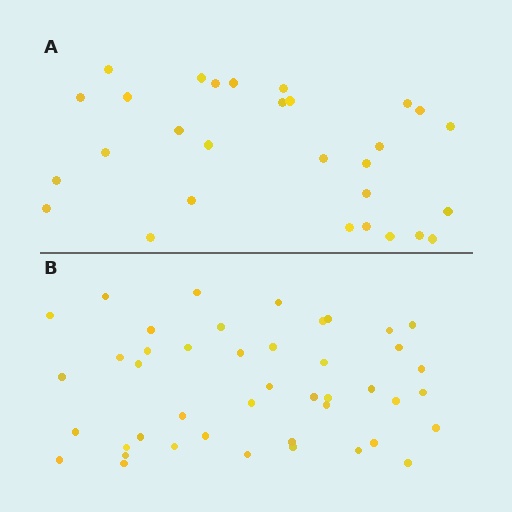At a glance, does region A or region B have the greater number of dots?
Region B (the bottom region) has more dots.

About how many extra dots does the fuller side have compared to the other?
Region B has approximately 15 more dots than region A.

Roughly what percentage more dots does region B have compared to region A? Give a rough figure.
About 50% more.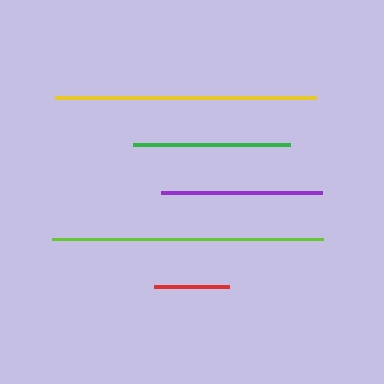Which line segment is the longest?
The lime line is the longest at approximately 271 pixels.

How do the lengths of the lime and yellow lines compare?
The lime and yellow lines are approximately the same length.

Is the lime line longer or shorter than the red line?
The lime line is longer than the red line.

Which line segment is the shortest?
The red line is the shortest at approximately 75 pixels.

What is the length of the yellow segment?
The yellow segment is approximately 261 pixels long.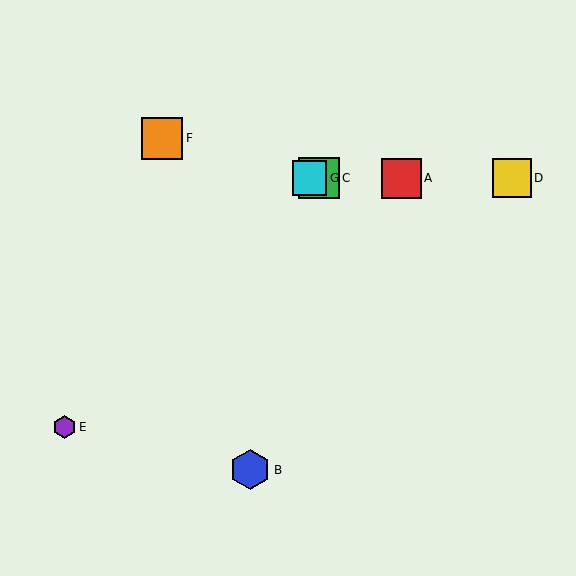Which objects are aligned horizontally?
Objects A, C, D, G are aligned horizontally.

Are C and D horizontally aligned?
Yes, both are at y≈178.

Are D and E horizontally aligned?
No, D is at y≈178 and E is at y≈427.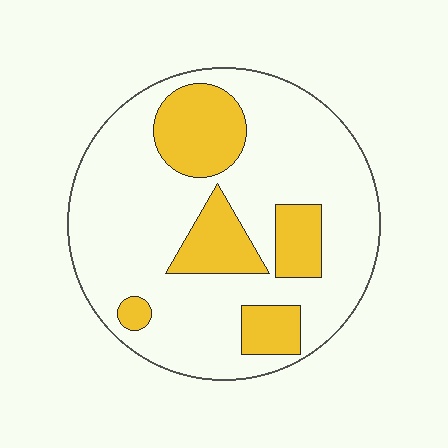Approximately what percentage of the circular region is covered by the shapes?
Approximately 25%.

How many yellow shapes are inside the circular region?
5.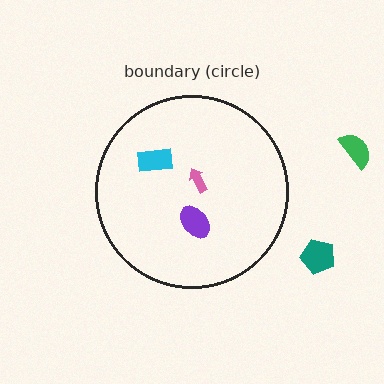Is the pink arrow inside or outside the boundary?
Inside.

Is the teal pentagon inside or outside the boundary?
Outside.